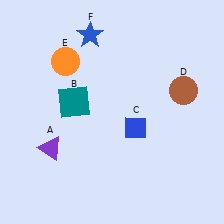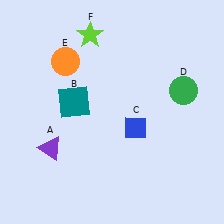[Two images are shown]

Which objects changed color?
D changed from brown to green. F changed from blue to lime.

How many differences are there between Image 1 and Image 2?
There are 2 differences between the two images.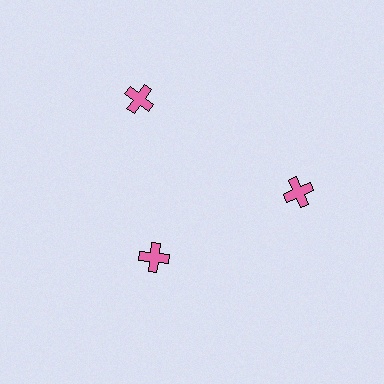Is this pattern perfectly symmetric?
No. The 3 pink crosses are arranged in a ring, but one element near the 7 o'clock position is pulled inward toward the center, breaking the 3-fold rotational symmetry.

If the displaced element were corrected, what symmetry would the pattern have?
It would have 3-fold rotational symmetry — the pattern would map onto itself every 120 degrees.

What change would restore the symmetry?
The symmetry would be restored by moving it outward, back onto the ring so that all 3 crosses sit at equal angles and equal distance from the center.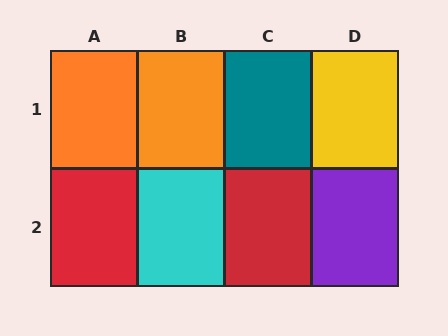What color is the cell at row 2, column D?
Purple.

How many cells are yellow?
1 cell is yellow.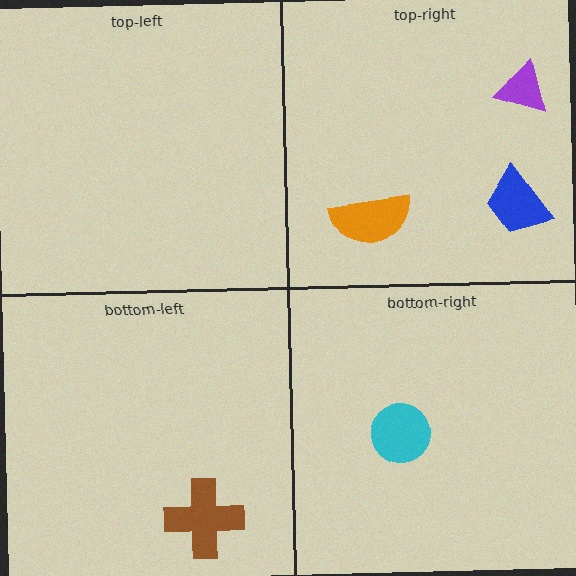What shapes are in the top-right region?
The purple triangle, the orange semicircle, the blue trapezoid.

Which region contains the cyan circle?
The bottom-right region.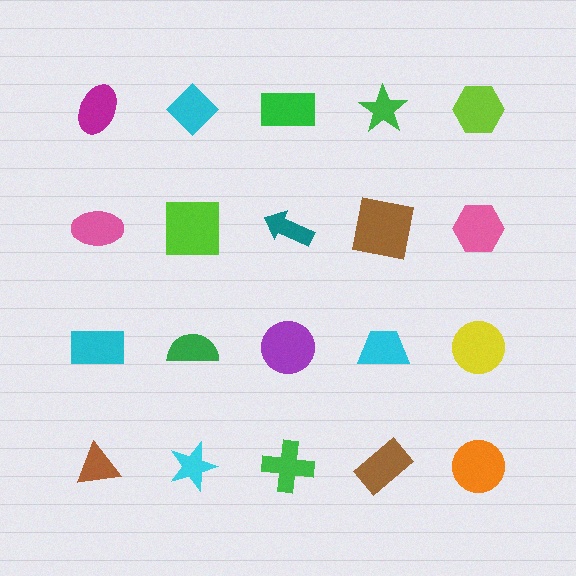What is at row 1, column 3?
A green rectangle.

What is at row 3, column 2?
A green semicircle.